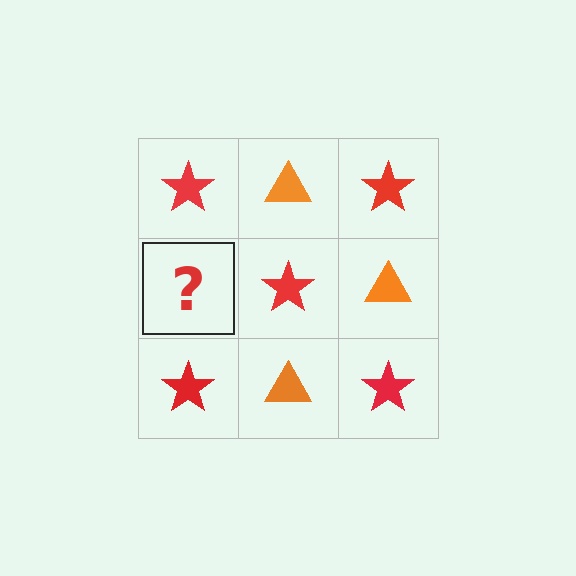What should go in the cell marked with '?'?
The missing cell should contain an orange triangle.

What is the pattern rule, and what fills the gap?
The rule is that it alternates red star and orange triangle in a checkerboard pattern. The gap should be filled with an orange triangle.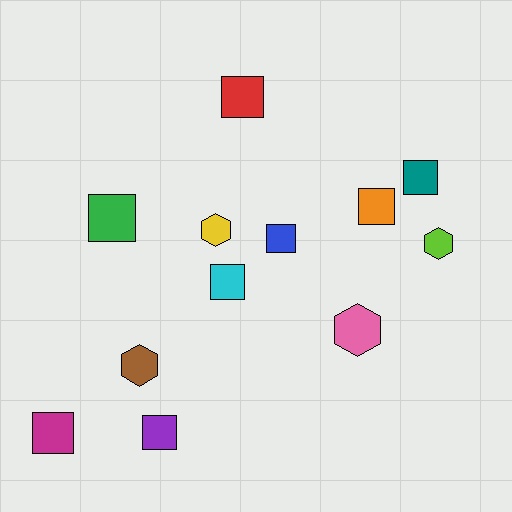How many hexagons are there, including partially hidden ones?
There are 4 hexagons.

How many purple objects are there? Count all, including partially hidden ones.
There is 1 purple object.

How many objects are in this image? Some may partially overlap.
There are 12 objects.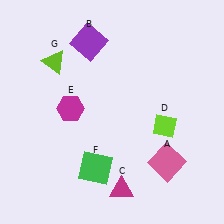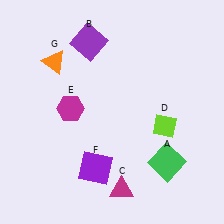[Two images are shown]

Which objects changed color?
A changed from pink to green. F changed from green to purple. G changed from lime to orange.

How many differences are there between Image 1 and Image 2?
There are 3 differences between the two images.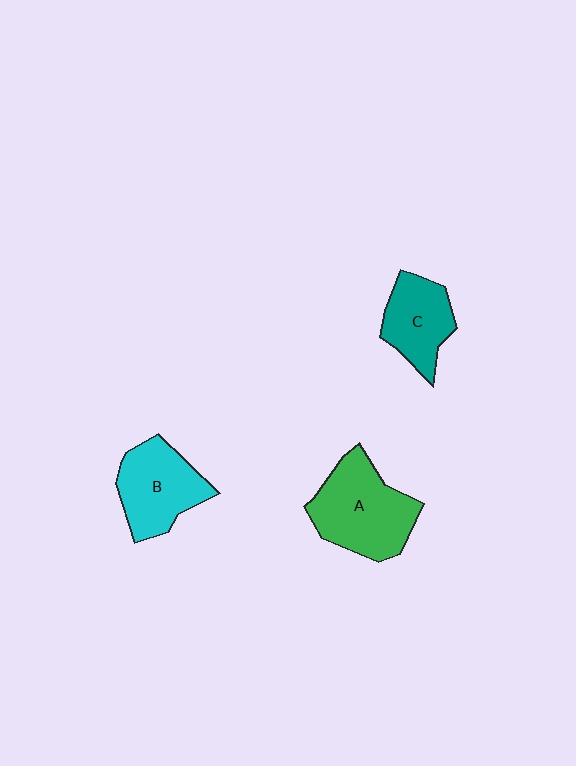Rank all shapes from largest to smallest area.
From largest to smallest: A (green), B (cyan), C (teal).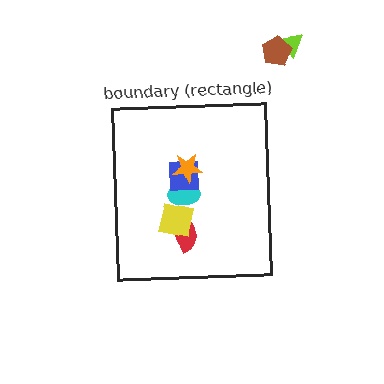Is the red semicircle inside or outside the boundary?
Inside.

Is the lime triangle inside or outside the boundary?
Outside.